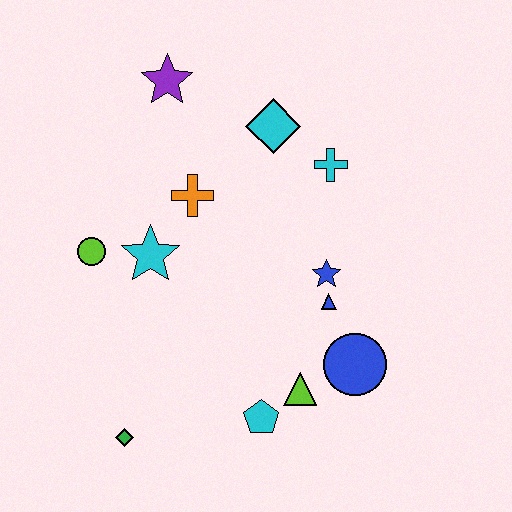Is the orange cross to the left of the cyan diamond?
Yes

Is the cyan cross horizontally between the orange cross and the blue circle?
Yes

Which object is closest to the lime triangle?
The cyan pentagon is closest to the lime triangle.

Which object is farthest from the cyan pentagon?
The purple star is farthest from the cyan pentagon.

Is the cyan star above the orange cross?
No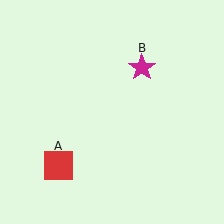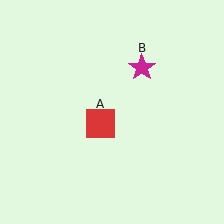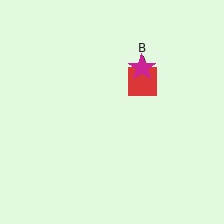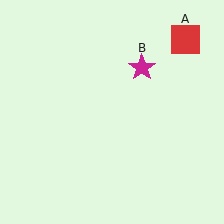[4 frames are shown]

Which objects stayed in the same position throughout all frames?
Magenta star (object B) remained stationary.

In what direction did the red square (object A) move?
The red square (object A) moved up and to the right.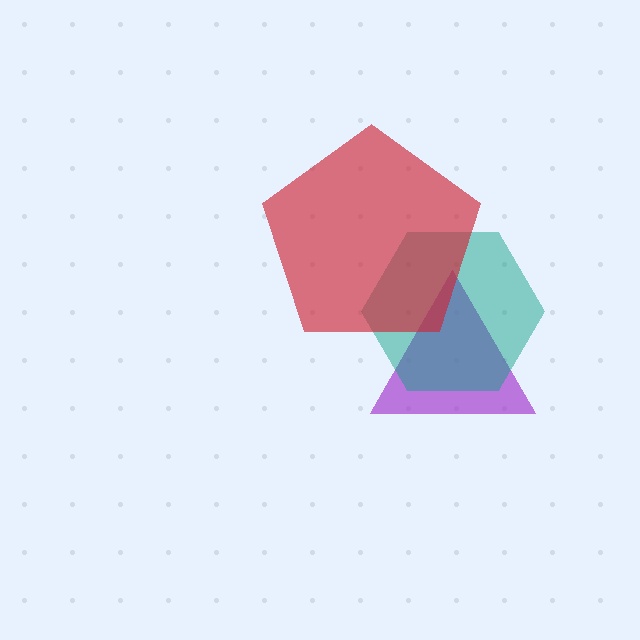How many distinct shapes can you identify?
There are 3 distinct shapes: a purple triangle, a teal hexagon, a red pentagon.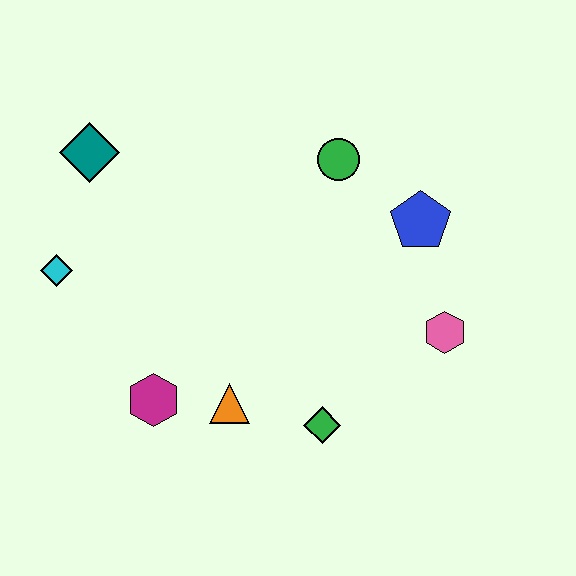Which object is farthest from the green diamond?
The teal diamond is farthest from the green diamond.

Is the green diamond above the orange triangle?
No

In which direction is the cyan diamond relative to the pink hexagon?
The cyan diamond is to the left of the pink hexagon.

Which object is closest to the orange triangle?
The magenta hexagon is closest to the orange triangle.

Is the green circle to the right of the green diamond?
Yes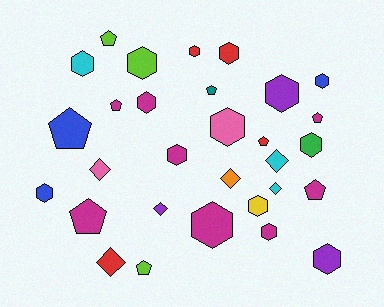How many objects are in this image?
There are 30 objects.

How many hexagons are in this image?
There are 15 hexagons.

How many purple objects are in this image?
There are 3 purple objects.